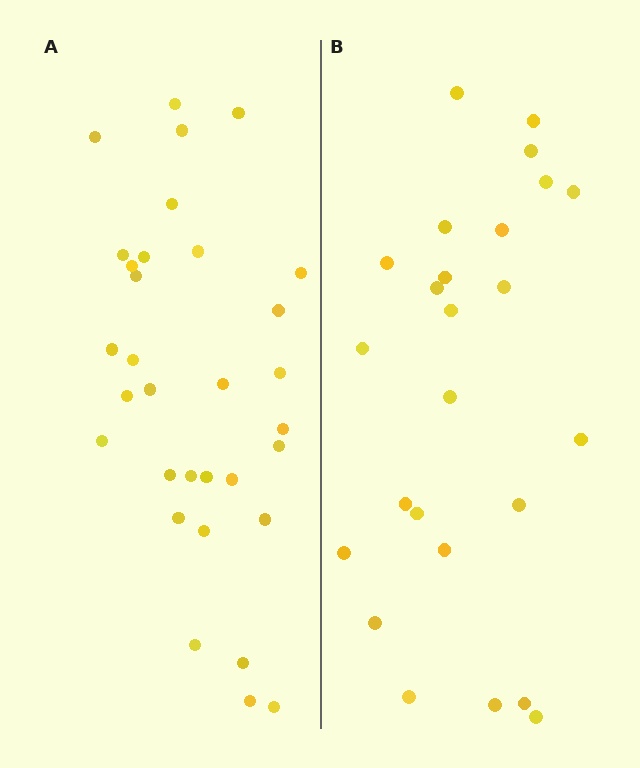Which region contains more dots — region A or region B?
Region A (the left region) has more dots.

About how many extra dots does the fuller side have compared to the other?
Region A has roughly 8 or so more dots than region B.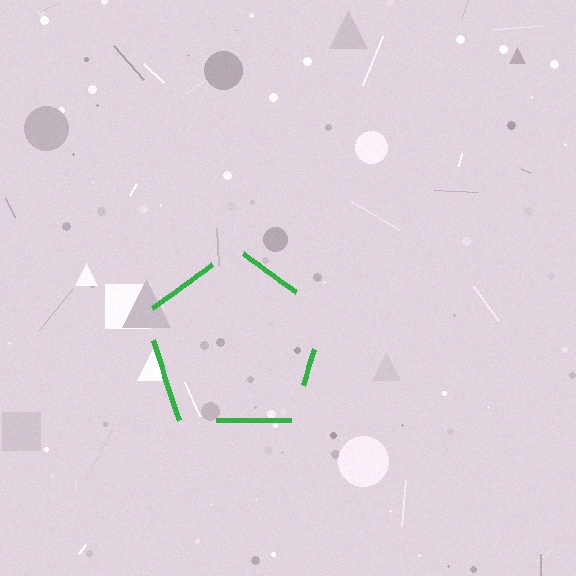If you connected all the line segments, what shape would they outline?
They would outline a pentagon.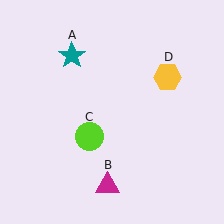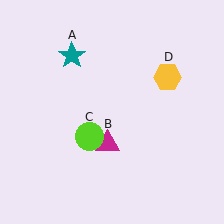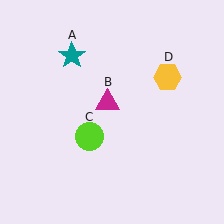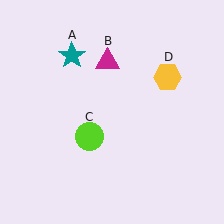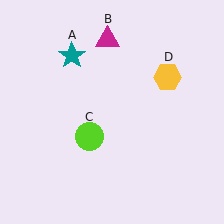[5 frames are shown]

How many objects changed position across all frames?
1 object changed position: magenta triangle (object B).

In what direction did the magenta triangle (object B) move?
The magenta triangle (object B) moved up.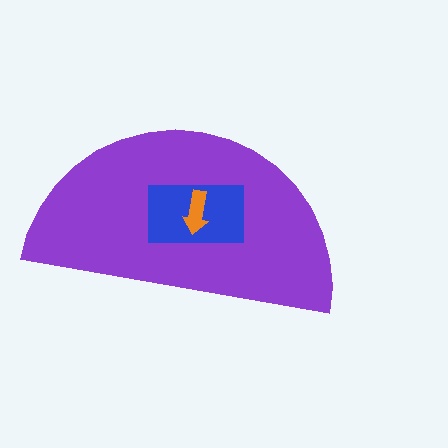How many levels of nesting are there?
3.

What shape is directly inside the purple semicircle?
The blue rectangle.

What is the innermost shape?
The orange arrow.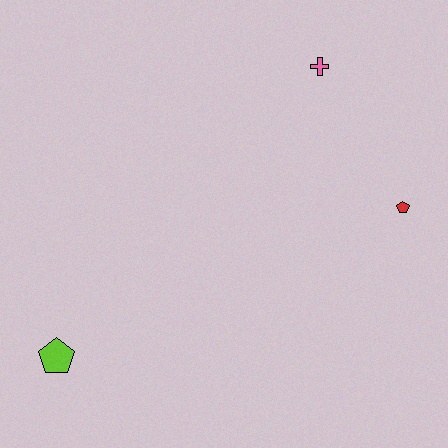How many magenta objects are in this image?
There are no magenta objects.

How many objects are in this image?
There are 3 objects.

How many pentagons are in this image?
There are 2 pentagons.